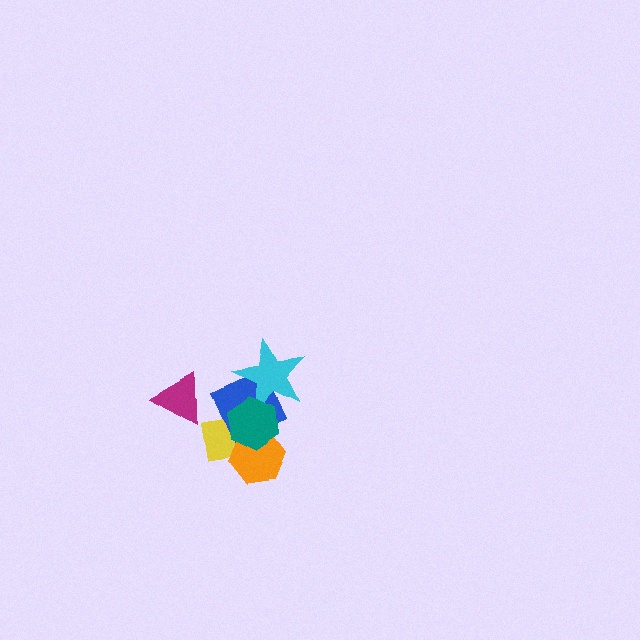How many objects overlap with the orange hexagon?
3 objects overlap with the orange hexagon.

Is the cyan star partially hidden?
Yes, it is partially covered by another shape.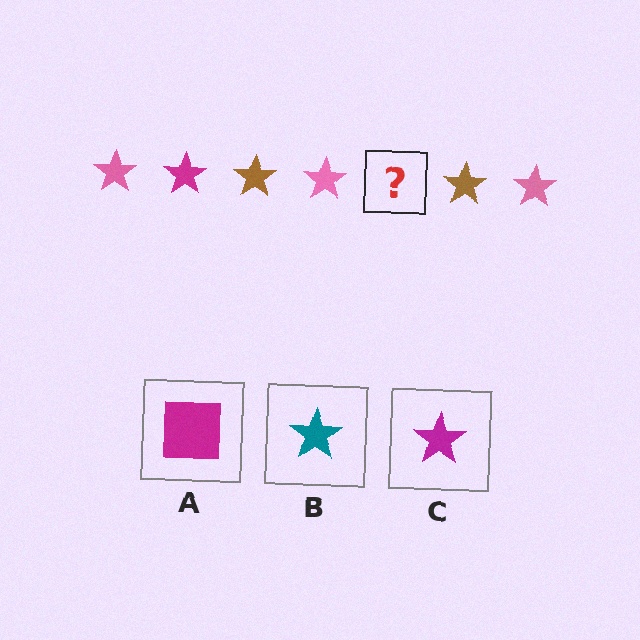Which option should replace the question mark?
Option C.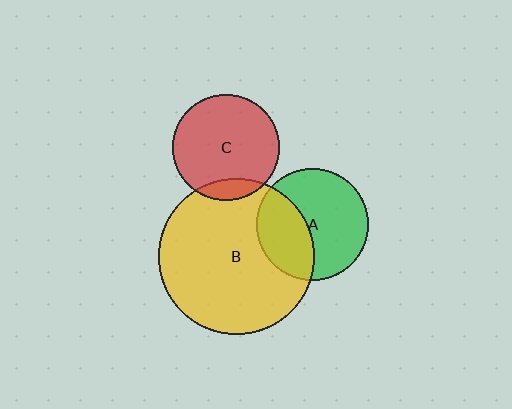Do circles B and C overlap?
Yes.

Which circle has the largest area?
Circle B (yellow).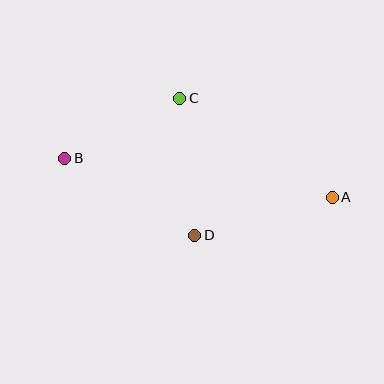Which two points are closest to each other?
Points B and C are closest to each other.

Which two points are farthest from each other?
Points A and B are farthest from each other.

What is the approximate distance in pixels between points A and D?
The distance between A and D is approximately 143 pixels.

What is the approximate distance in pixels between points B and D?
The distance between B and D is approximately 151 pixels.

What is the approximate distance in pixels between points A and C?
The distance between A and C is approximately 182 pixels.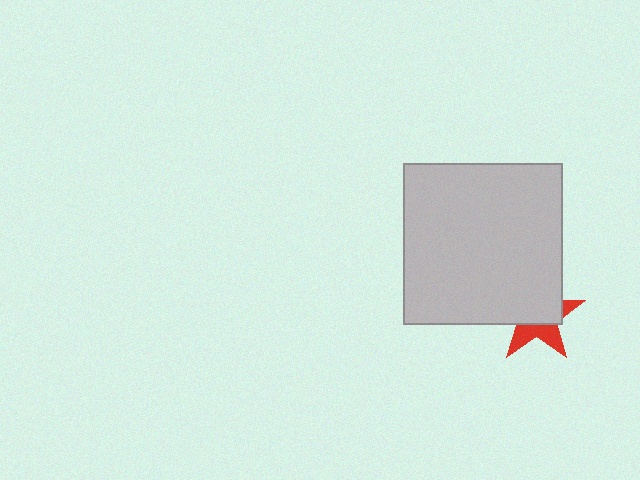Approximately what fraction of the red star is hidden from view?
Roughly 62% of the red star is hidden behind the light gray rectangle.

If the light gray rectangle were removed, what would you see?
You would see the complete red star.